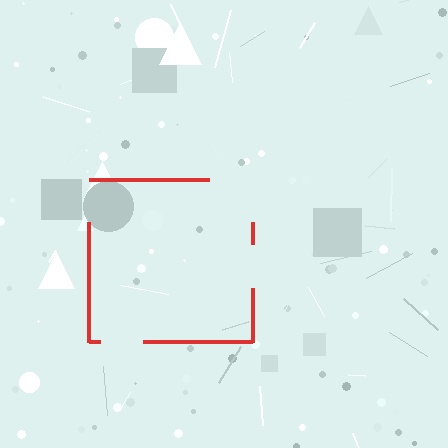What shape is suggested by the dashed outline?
The dashed outline suggests a square.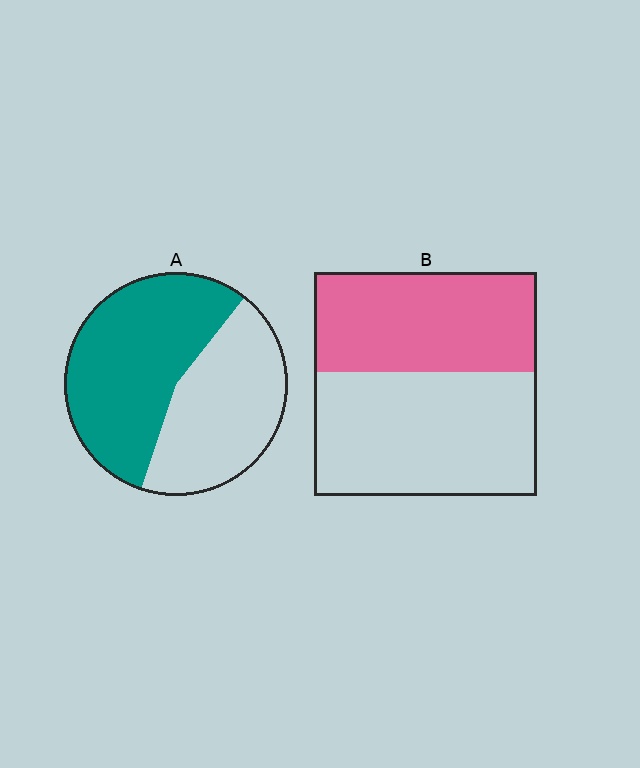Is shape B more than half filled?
No.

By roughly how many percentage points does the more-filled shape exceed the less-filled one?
By roughly 10 percentage points (A over B).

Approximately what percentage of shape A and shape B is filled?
A is approximately 55% and B is approximately 45%.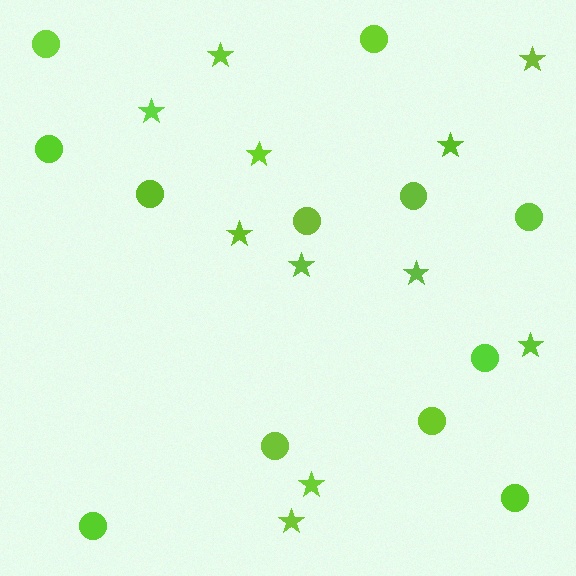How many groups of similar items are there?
There are 2 groups: one group of circles (12) and one group of stars (11).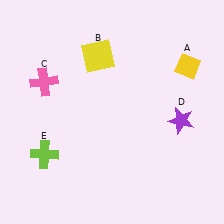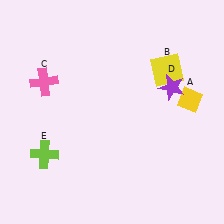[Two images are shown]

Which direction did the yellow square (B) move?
The yellow square (B) moved right.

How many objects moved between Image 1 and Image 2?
3 objects moved between the two images.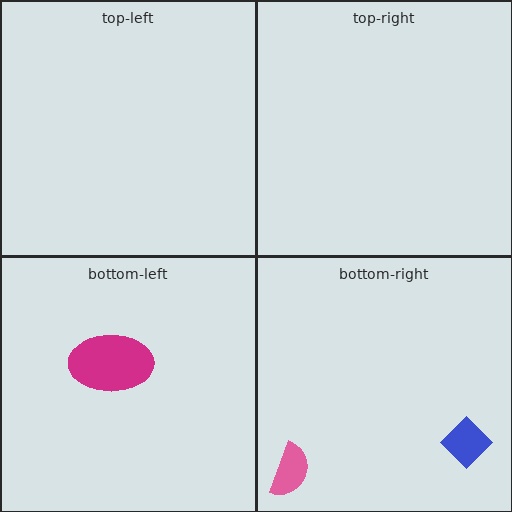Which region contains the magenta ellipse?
The bottom-left region.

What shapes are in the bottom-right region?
The blue diamond, the pink semicircle.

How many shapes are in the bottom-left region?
1.